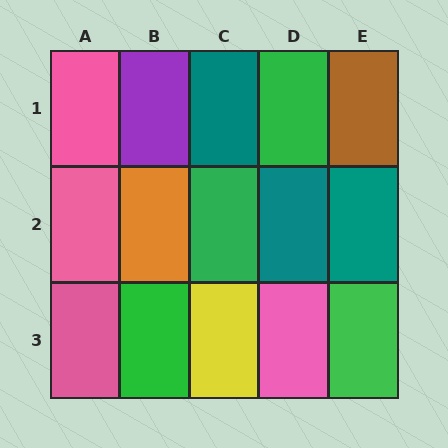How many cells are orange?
1 cell is orange.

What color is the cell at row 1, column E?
Brown.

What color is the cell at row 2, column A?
Pink.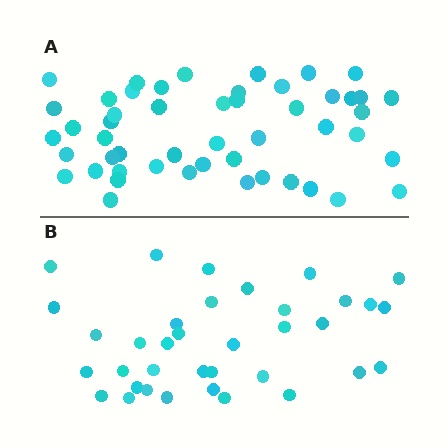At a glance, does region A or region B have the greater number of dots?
Region A (the top region) has more dots.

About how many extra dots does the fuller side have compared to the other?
Region A has approximately 15 more dots than region B.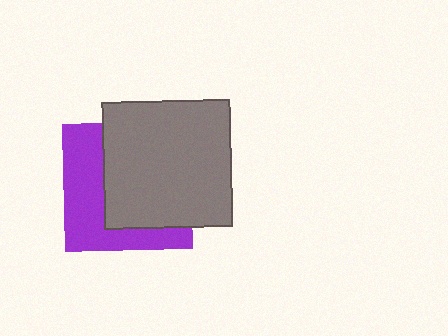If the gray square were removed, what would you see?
You would see the complete purple square.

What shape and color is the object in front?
The object in front is a gray square.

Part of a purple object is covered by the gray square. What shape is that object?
It is a square.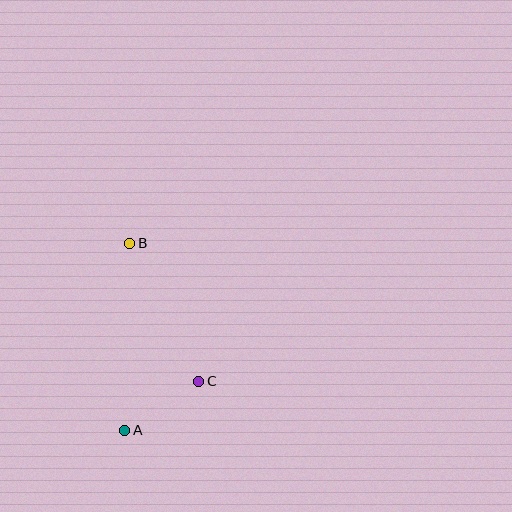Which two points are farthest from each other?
Points A and B are farthest from each other.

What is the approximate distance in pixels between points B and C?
The distance between B and C is approximately 155 pixels.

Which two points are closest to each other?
Points A and C are closest to each other.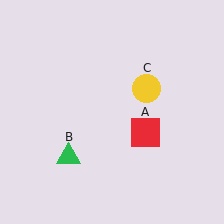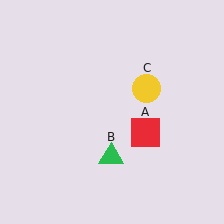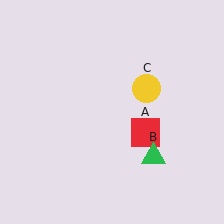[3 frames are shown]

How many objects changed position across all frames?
1 object changed position: green triangle (object B).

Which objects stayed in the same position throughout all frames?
Red square (object A) and yellow circle (object C) remained stationary.